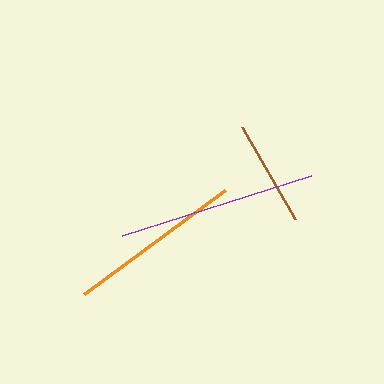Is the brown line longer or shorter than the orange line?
The orange line is longer than the brown line.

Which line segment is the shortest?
The brown line is the shortest at approximately 106 pixels.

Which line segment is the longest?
The purple line is the longest at approximately 198 pixels.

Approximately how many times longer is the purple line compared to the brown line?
The purple line is approximately 1.9 times the length of the brown line.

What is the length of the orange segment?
The orange segment is approximately 175 pixels long.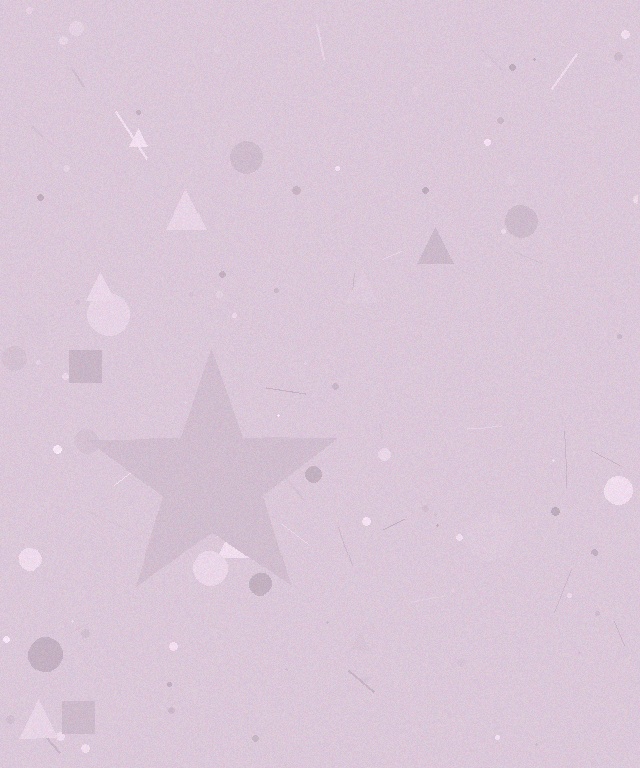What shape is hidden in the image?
A star is hidden in the image.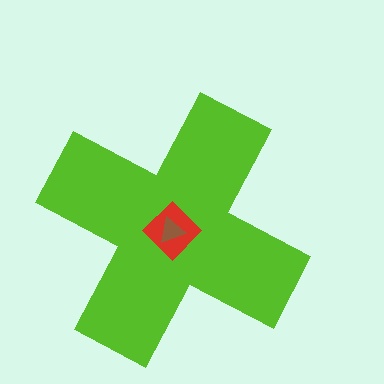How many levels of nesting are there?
3.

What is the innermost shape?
The brown triangle.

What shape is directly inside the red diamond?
The brown triangle.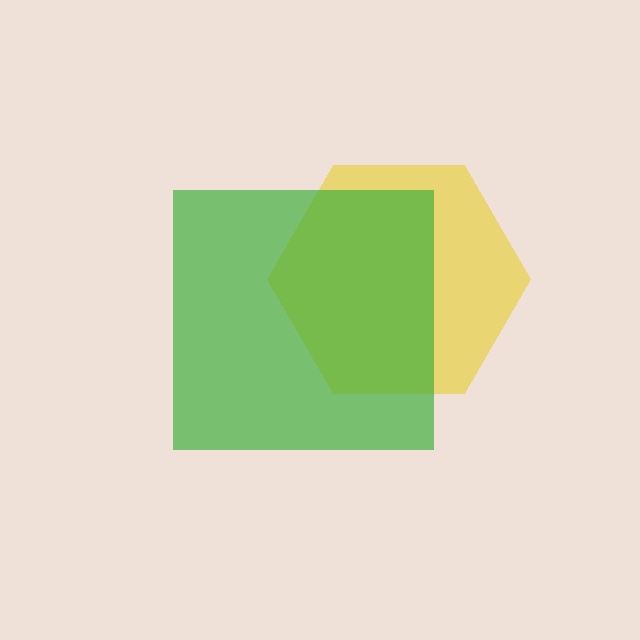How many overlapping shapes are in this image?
There are 2 overlapping shapes in the image.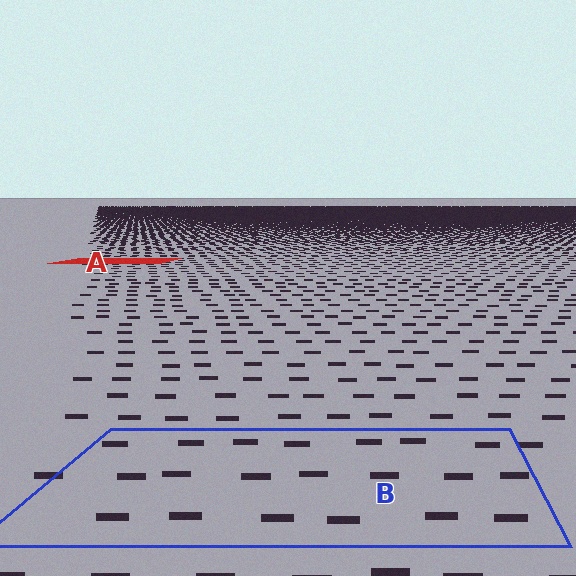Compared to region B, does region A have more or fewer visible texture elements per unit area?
Region A has more texture elements per unit area — they are packed more densely because it is farther away.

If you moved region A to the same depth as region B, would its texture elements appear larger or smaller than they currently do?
They would appear larger. At a closer depth, the same texture elements are projected at a bigger on-screen size.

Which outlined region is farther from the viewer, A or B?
Region A is farther from the viewer — the texture elements inside it appear smaller and more densely packed.